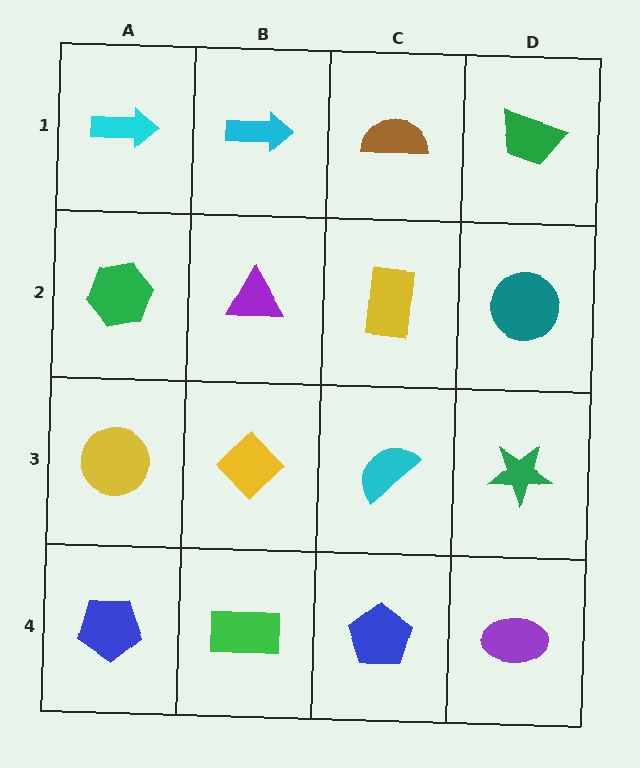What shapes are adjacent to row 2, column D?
A green trapezoid (row 1, column D), a green star (row 3, column D), a yellow rectangle (row 2, column C).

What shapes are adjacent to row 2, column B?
A cyan arrow (row 1, column B), a yellow diamond (row 3, column B), a green hexagon (row 2, column A), a yellow rectangle (row 2, column C).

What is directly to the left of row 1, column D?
A brown semicircle.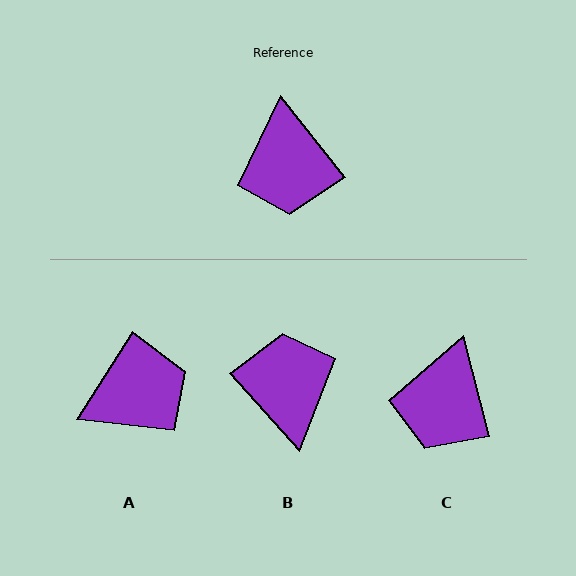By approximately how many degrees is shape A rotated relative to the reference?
Approximately 109 degrees counter-clockwise.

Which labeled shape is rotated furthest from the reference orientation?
B, about 176 degrees away.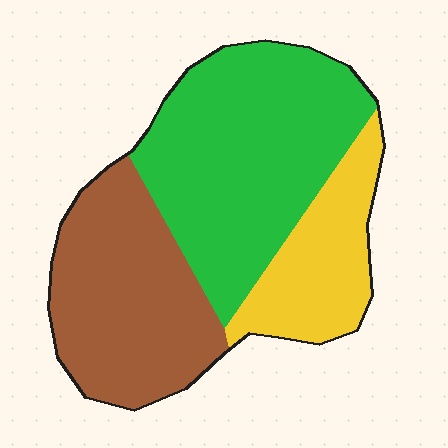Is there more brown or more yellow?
Brown.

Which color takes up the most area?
Green, at roughly 45%.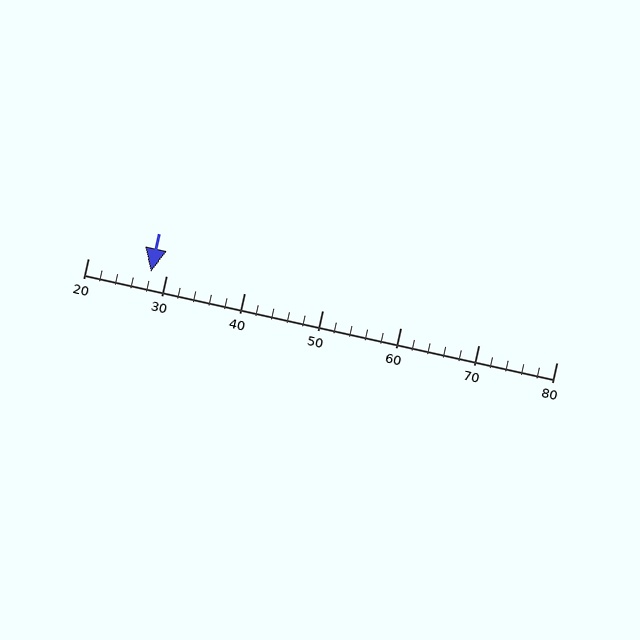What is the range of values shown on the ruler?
The ruler shows values from 20 to 80.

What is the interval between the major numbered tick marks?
The major tick marks are spaced 10 units apart.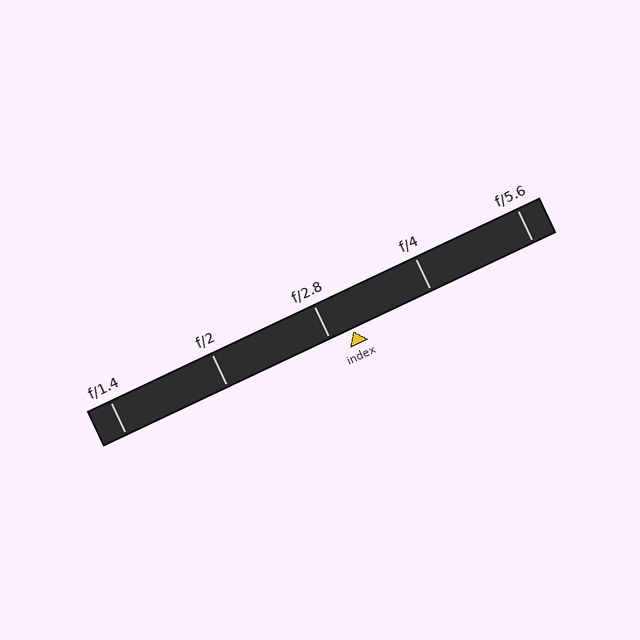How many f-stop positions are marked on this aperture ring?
There are 5 f-stop positions marked.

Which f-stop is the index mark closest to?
The index mark is closest to f/2.8.